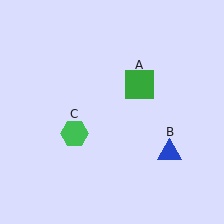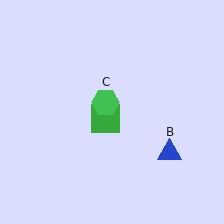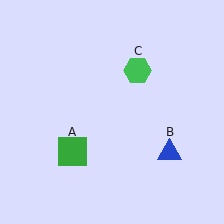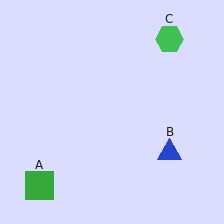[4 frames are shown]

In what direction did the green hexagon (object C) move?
The green hexagon (object C) moved up and to the right.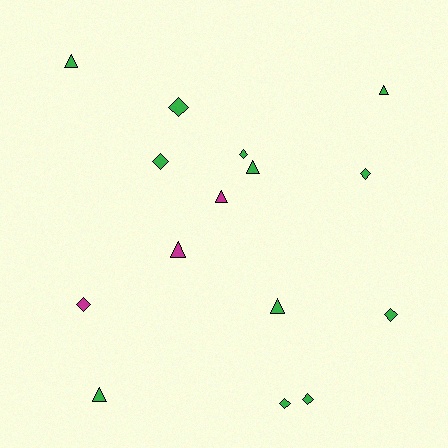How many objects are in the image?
There are 15 objects.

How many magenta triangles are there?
There are 2 magenta triangles.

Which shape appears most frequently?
Diamond, with 8 objects.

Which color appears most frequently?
Green, with 12 objects.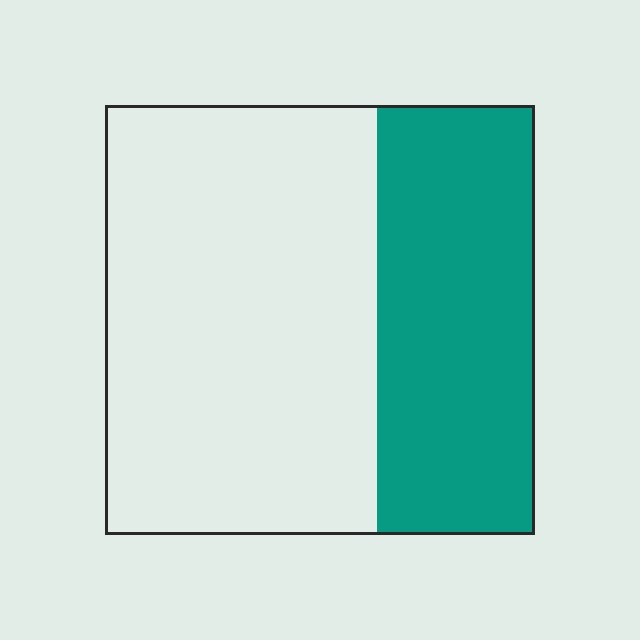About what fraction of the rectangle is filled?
About three eighths (3/8).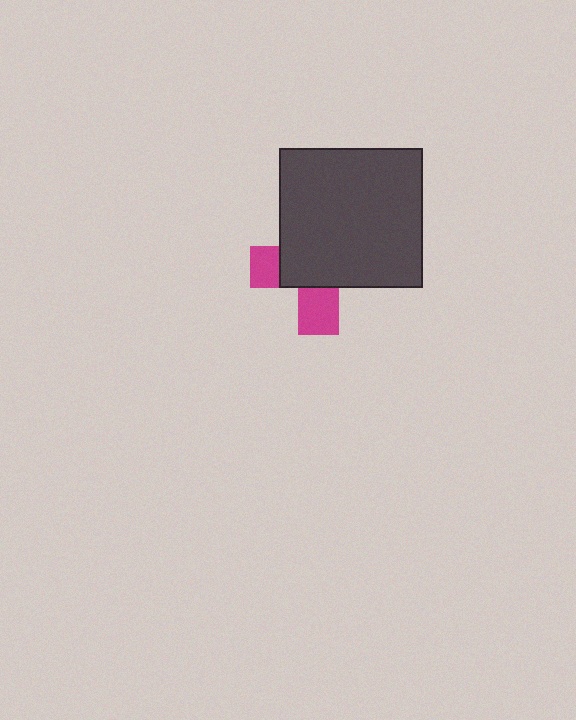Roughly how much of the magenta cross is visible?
A small part of it is visible (roughly 34%).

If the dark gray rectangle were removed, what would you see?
You would see the complete magenta cross.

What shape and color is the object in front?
The object in front is a dark gray rectangle.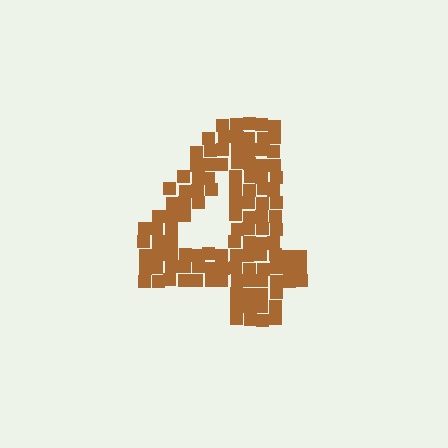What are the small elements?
The small elements are squares.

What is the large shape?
The large shape is the digit 4.